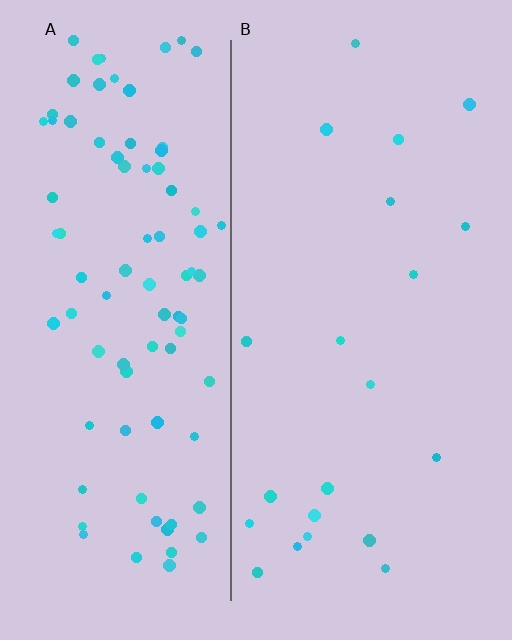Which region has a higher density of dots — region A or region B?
A (the left).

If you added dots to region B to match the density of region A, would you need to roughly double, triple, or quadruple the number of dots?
Approximately quadruple.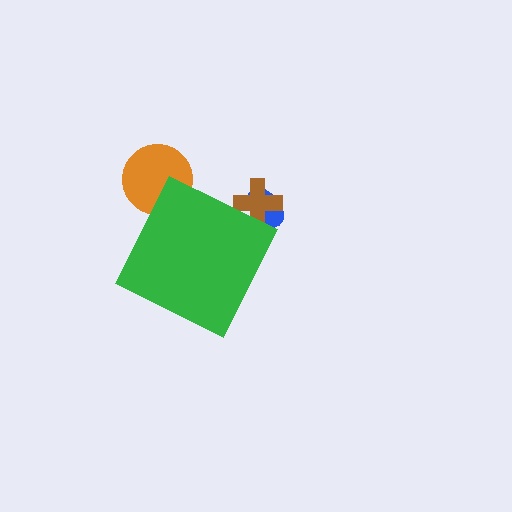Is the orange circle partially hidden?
Yes, the orange circle is partially hidden behind the green diamond.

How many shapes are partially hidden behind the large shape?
3 shapes are partially hidden.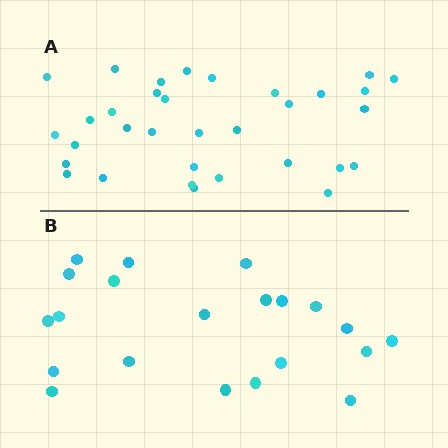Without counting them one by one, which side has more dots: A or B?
Region A (the top region) has more dots.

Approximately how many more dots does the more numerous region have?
Region A has roughly 12 or so more dots than region B.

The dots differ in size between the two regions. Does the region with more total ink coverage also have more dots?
No. Region B has more total ink coverage because its dots are larger, but region A actually contains more individual dots. Total area can be misleading — the number of items is what matters here.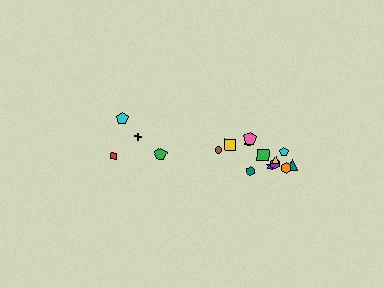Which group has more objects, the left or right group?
The right group.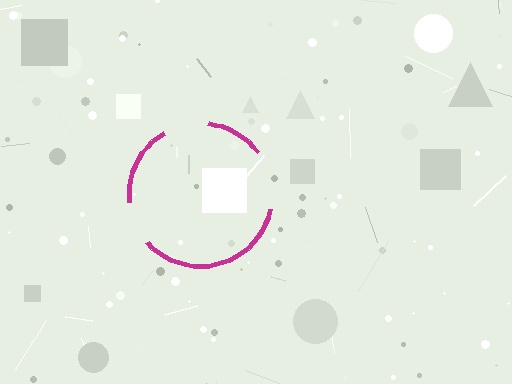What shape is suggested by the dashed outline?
The dashed outline suggests a circle.